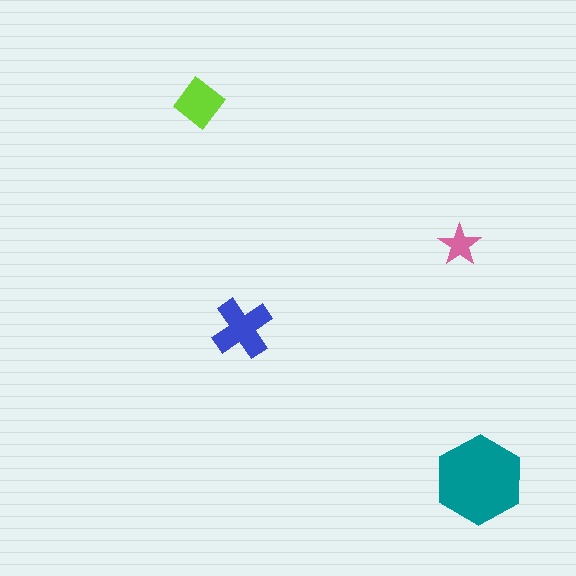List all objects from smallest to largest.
The pink star, the lime diamond, the blue cross, the teal hexagon.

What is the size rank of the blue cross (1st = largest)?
2nd.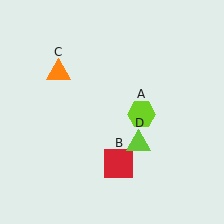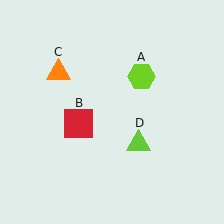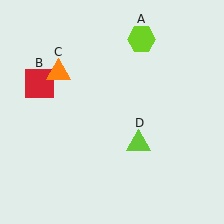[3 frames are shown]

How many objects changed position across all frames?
2 objects changed position: lime hexagon (object A), red square (object B).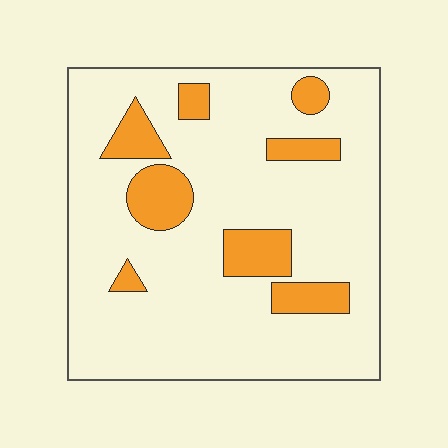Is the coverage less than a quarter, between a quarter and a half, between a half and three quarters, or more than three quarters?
Less than a quarter.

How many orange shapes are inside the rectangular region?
8.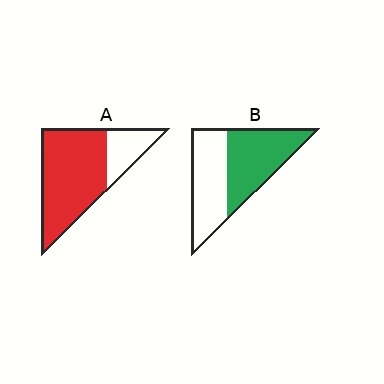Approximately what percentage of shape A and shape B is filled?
A is approximately 75% and B is approximately 50%.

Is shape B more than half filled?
Roughly half.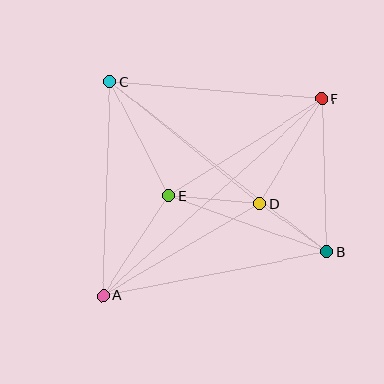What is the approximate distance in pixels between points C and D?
The distance between C and D is approximately 193 pixels.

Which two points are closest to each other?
Points B and D are closest to each other.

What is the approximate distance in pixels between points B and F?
The distance between B and F is approximately 153 pixels.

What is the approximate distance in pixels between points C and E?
The distance between C and E is approximately 128 pixels.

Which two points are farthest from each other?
Points A and F are farthest from each other.